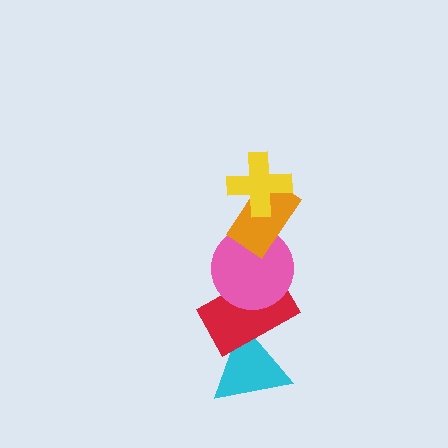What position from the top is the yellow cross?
The yellow cross is 1st from the top.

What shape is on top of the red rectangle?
The pink circle is on top of the red rectangle.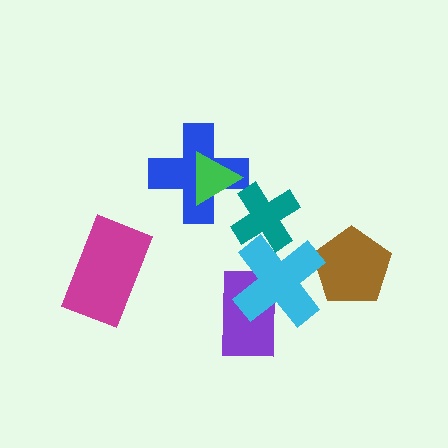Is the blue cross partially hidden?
Yes, it is partially covered by another shape.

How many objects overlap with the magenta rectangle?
0 objects overlap with the magenta rectangle.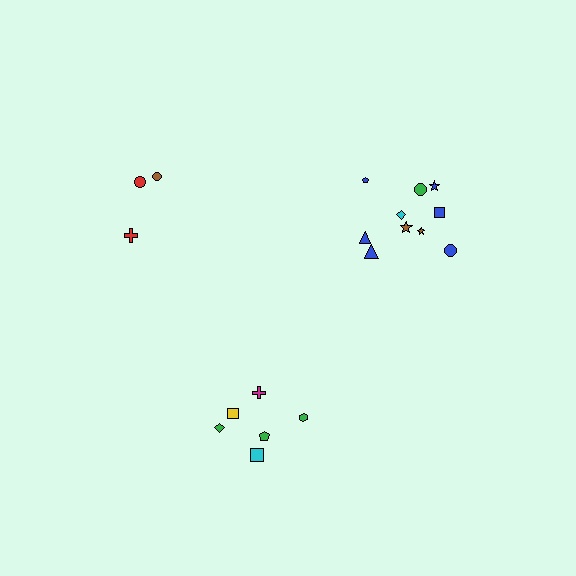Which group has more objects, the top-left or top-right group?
The top-right group.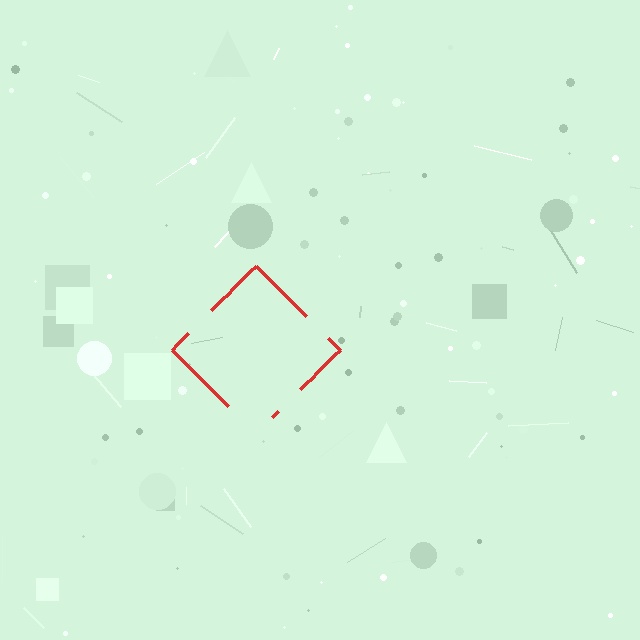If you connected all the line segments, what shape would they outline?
They would outline a diamond.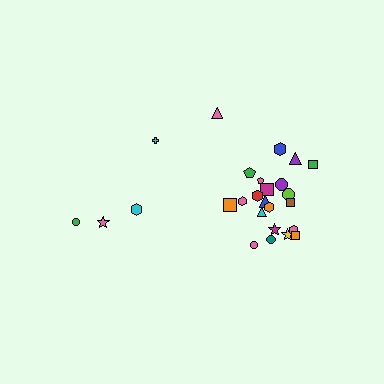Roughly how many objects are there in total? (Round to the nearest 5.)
Roughly 25 objects in total.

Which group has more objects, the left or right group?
The right group.